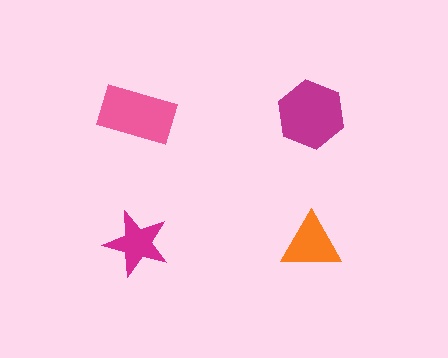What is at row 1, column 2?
A magenta hexagon.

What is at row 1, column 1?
A pink rectangle.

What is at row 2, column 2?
An orange triangle.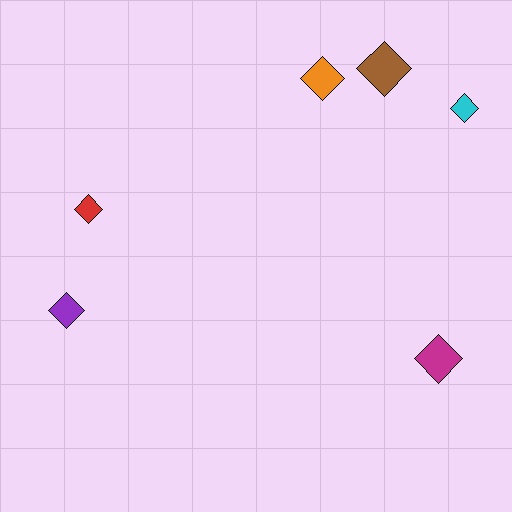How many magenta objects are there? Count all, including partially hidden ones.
There is 1 magenta object.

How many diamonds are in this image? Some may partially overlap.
There are 6 diamonds.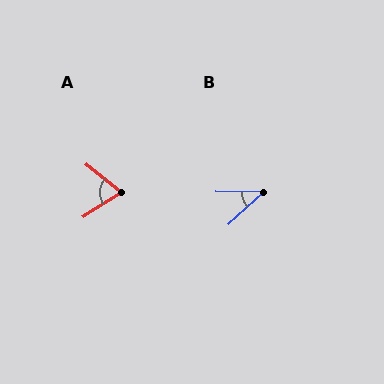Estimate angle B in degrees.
Approximately 43 degrees.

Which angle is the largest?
A, at approximately 71 degrees.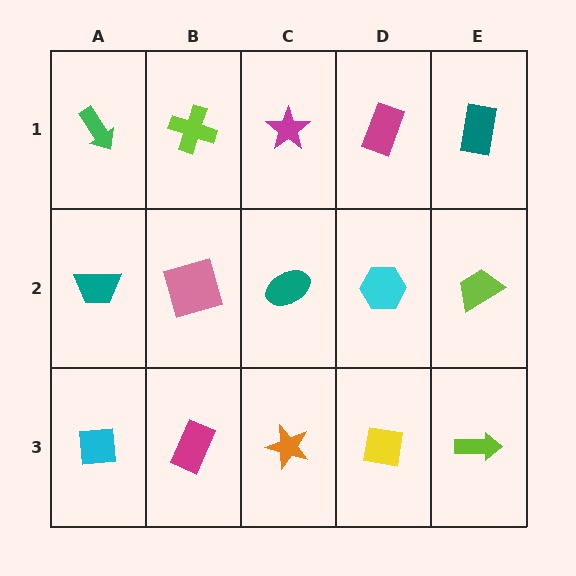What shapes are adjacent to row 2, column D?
A magenta rectangle (row 1, column D), a yellow square (row 3, column D), a teal ellipse (row 2, column C), a lime trapezoid (row 2, column E).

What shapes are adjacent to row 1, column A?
A teal trapezoid (row 2, column A), a lime cross (row 1, column B).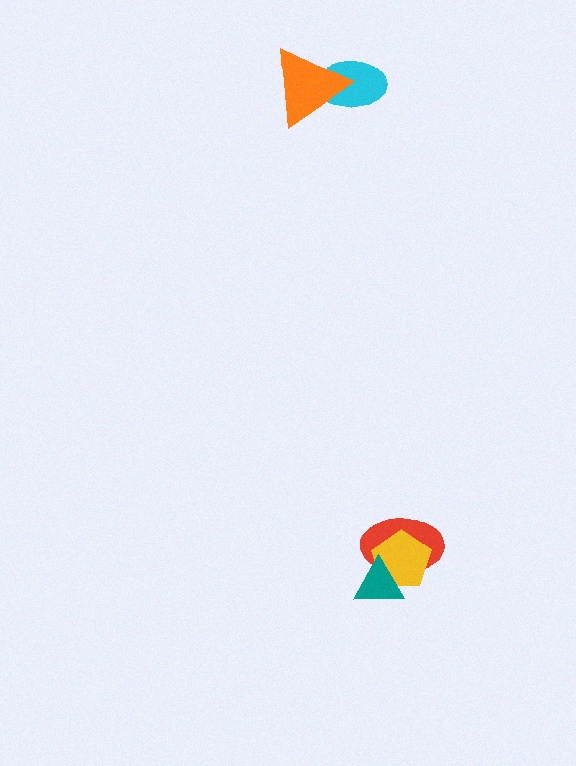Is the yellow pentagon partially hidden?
Yes, it is partially covered by another shape.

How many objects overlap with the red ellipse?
2 objects overlap with the red ellipse.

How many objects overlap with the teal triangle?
2 objects overlap with the teal triangle.